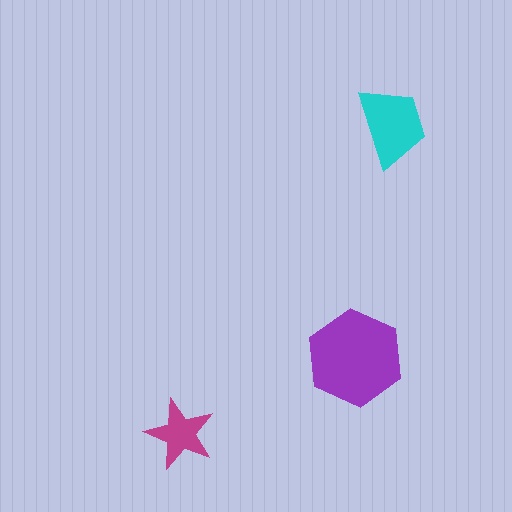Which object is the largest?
The purple hexagon.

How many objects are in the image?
There are 3 objects in the image.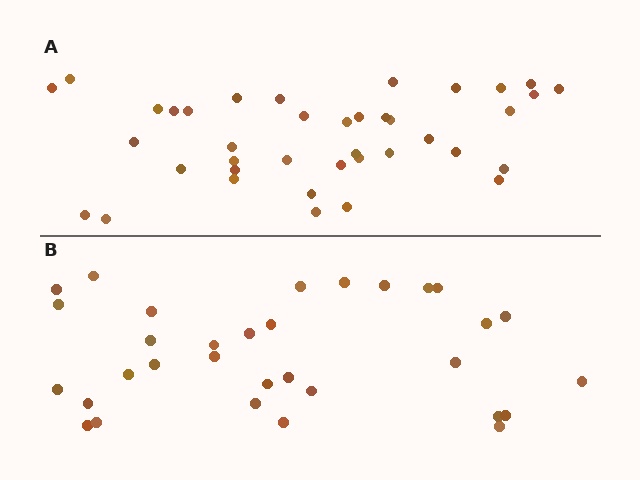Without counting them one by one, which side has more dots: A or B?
Region A (the top region) has more dots.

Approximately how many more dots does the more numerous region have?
Region A has roughly 8 or so more dots than region B.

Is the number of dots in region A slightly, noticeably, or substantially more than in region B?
Region A has only slightly more — the two regions are fairly close. The ratio is roughly 1.2 to 1.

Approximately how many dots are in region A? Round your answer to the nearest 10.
About 40 dots. (The exact count is 39, which rounds to 40.)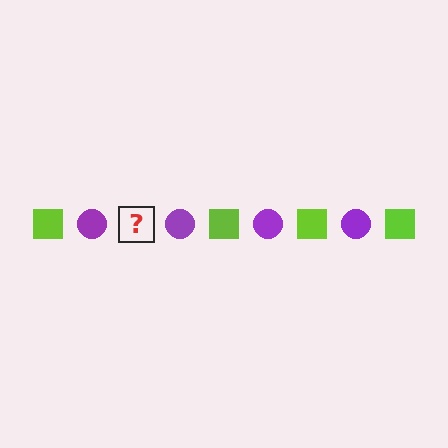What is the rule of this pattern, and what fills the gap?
The rule is that the pattern alternates between lime square and purple circle. The gap should be filled with a lime square.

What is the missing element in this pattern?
The missing element is a lime square.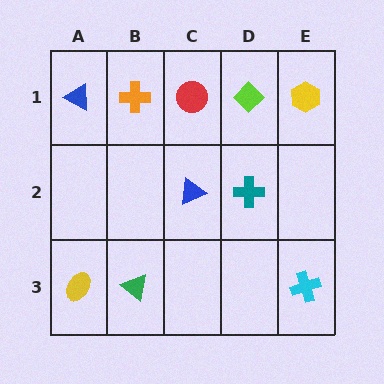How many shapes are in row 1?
5 shapes.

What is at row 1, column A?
A blue triangle.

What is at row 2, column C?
A blue triangle.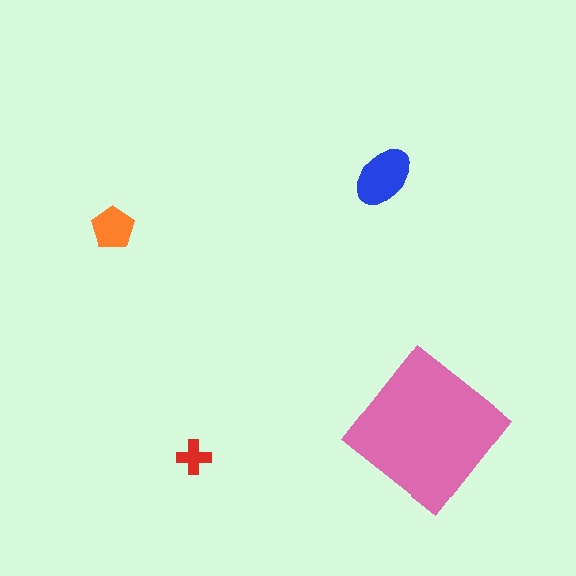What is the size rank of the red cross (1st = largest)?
4th.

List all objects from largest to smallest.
The pink diamond, the blue ellipse, the orange pentagon, the red cross.